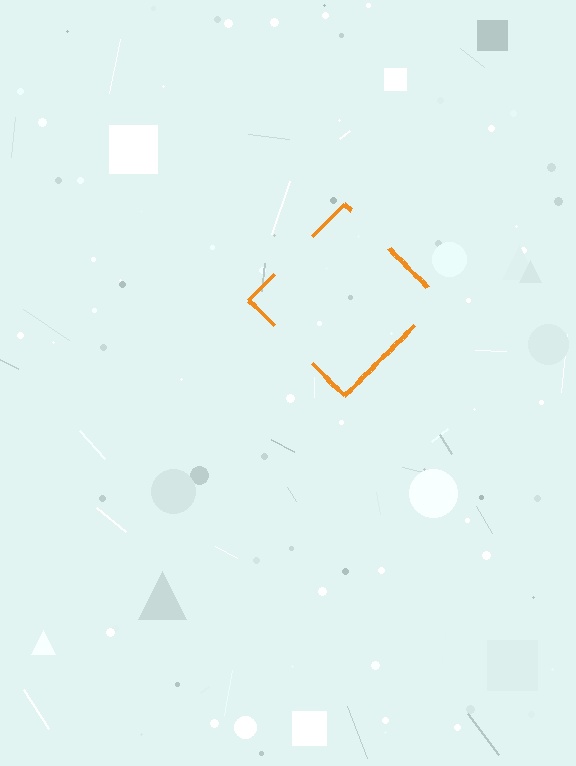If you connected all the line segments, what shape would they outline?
They would outline a diamond.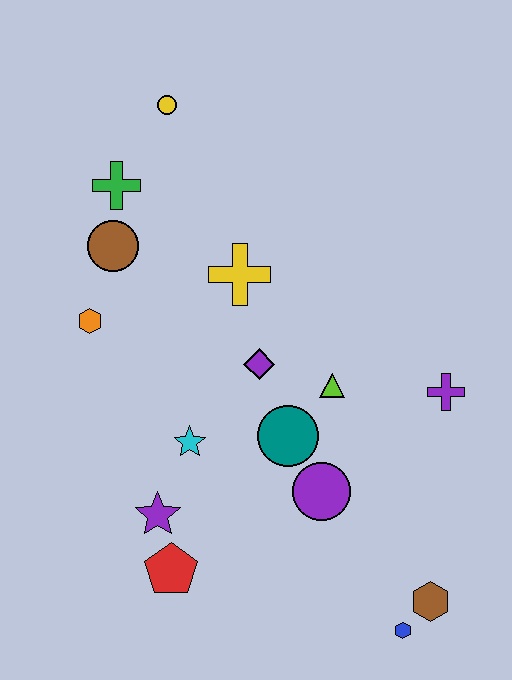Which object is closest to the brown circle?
The green cross is closest to the brown circle.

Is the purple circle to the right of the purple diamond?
Yes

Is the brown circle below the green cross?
Yes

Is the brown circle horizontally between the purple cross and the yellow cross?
No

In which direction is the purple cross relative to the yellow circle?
The purple cross is below the yellow circle.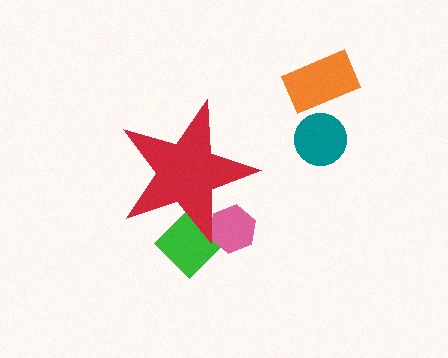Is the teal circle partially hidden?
No, the teal circle is fully visible.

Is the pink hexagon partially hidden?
Yes, the pink hexagon is partially hidden behind the red star.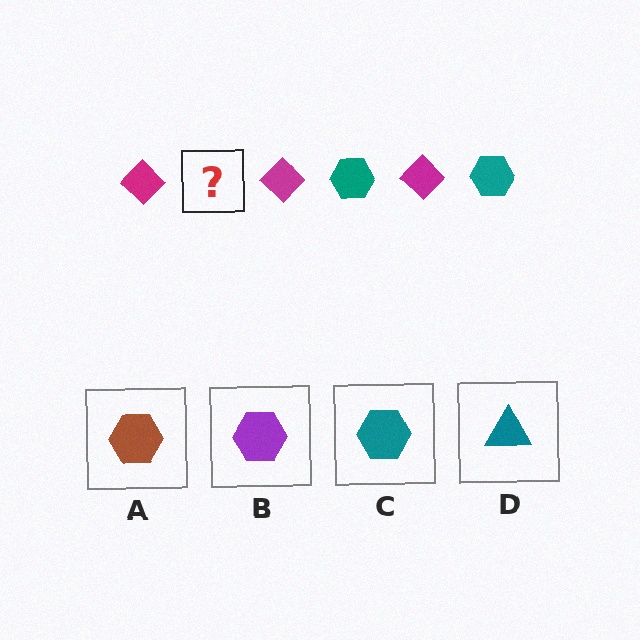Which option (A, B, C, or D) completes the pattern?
C.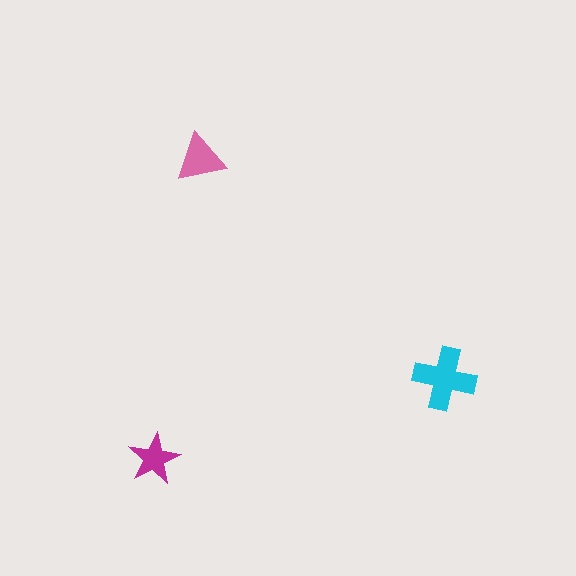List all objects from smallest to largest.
The magenta star, the pink triangle, the cyan cross.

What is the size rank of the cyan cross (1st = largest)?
1st.